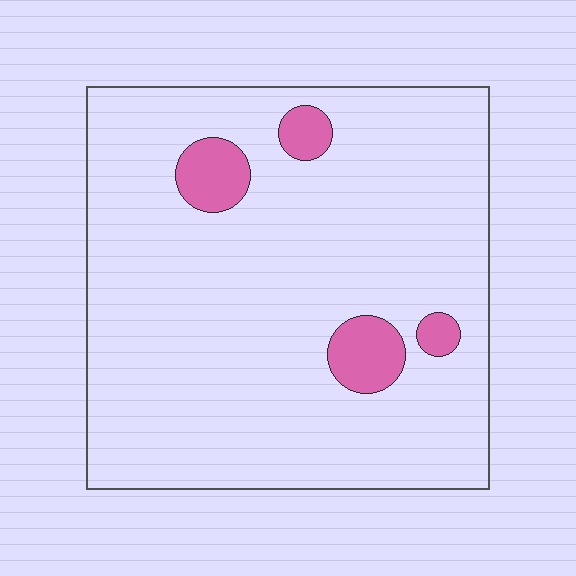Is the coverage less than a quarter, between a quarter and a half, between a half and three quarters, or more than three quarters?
Less than a quarter.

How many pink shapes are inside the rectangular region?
4.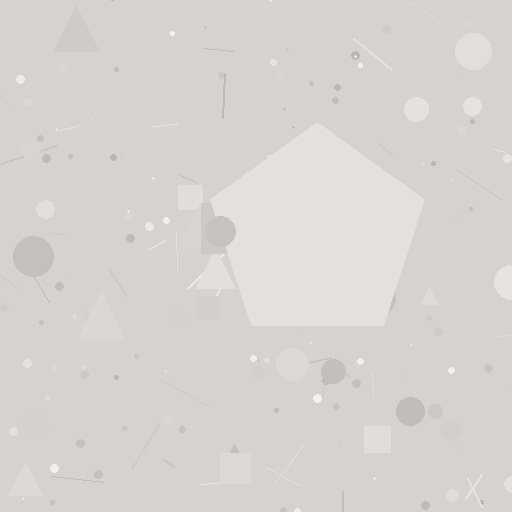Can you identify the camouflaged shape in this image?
The camouflaged shape is a pentagon.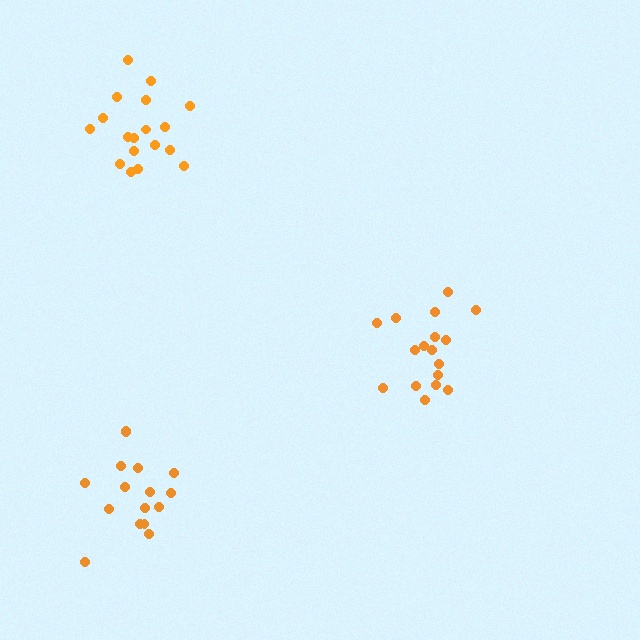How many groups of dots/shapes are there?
There are 3 groups.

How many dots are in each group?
Group 1: 17 dots, Group 2: 18 dots, Group 3: 16 dots (51 total).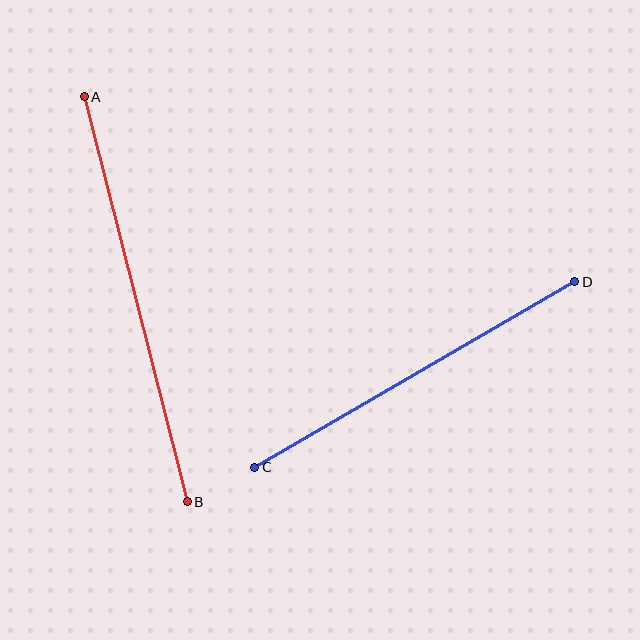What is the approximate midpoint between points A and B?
The midpoint is at approximately (136, 299) pixels.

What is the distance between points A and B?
The distance is approximately 418 pixels.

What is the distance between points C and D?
The distance is approximately 370 pixels.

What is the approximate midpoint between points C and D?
The midpoint is at approximately (415, 375) pixels.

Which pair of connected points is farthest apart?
Points A and B are farthest apart.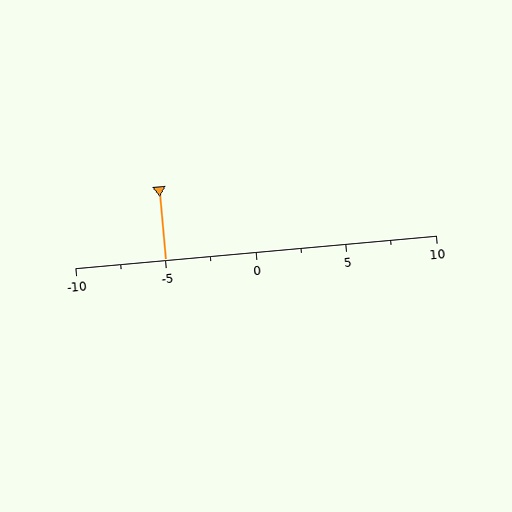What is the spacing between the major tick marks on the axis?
The major ticks are spaced 5 apart.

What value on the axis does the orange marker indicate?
The marker indicates approximately -5.